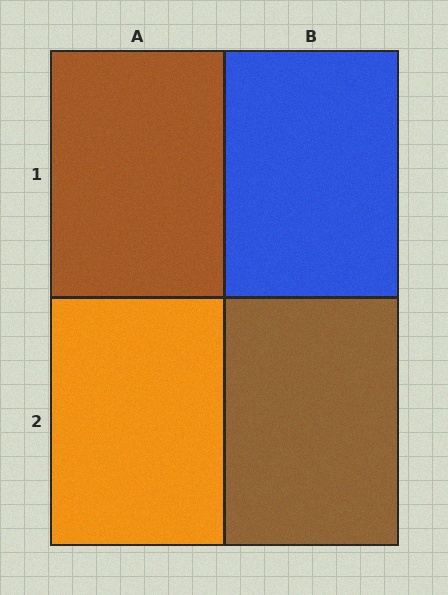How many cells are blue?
1 cell is blue.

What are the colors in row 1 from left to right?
Brown, blue.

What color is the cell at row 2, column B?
Brown.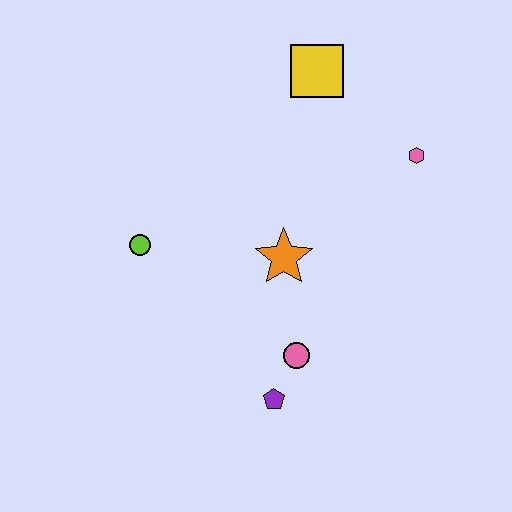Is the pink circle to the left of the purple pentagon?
No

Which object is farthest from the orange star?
The yellow square is farthest from the orange star.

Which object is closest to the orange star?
The pink circle is closest to the orange star.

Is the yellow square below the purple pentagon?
No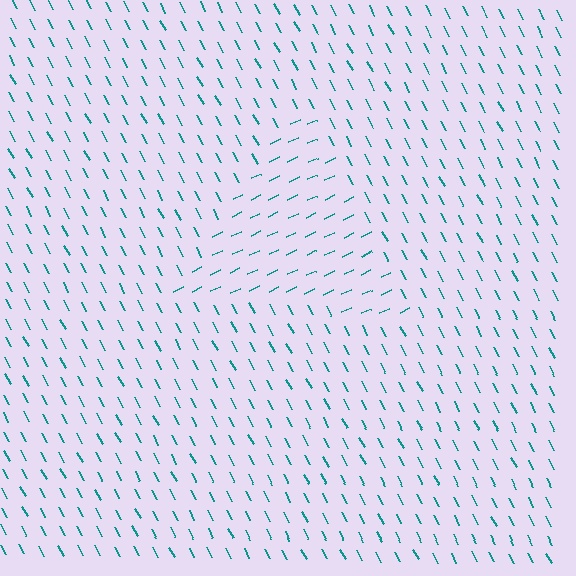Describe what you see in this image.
The image is filled with small teal line segments. A triangle region in the image has lines oriented differently from the surrounding lines, creating a visible texture boundary.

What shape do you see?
I see a triangle.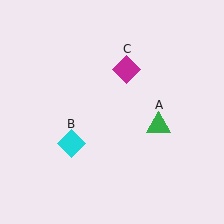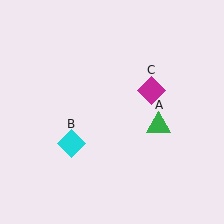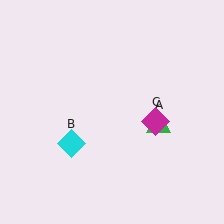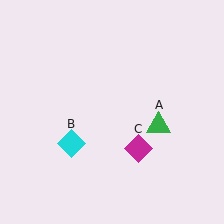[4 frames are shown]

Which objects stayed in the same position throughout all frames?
Green triangle (object A) and cyan diamond (object B) remained stationary.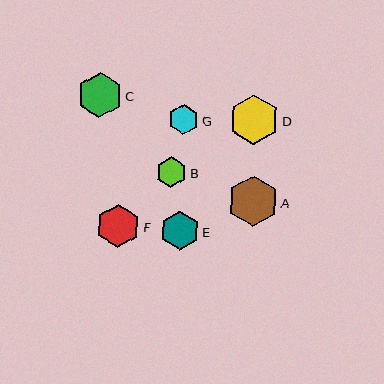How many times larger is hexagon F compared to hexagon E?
Hexagon F is approximately 1.1 times the size of hexagon E.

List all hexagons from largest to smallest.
From largest to smallest: A, D, C, F, E, B, G.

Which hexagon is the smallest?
Hexagon G is the smallest with a size of approximately 30 pixels.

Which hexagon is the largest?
Hexagon A is the largest with a size of approximately 51 pixels.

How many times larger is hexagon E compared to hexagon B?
Hexagon E is approximately 1.3 times the size of hexagon B.